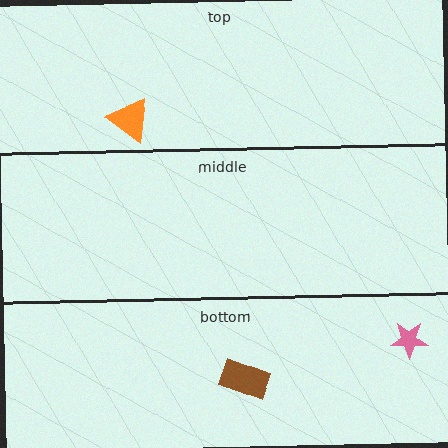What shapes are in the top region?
The orange triangle.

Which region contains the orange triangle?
The top region.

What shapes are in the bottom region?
The brown rectangle, the pink star.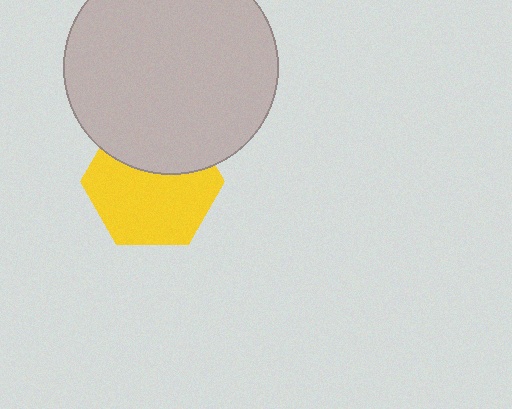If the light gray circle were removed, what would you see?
You would see the complete yellow hexagon.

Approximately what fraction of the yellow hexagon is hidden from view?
Roughly 35% of the yellow hexagon is hidden behind the light gray circle.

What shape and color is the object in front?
The object in front is a light gray circle.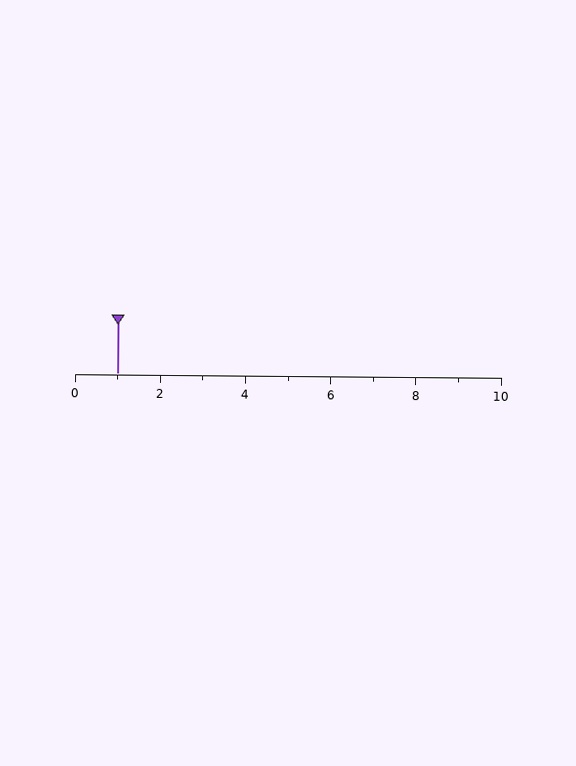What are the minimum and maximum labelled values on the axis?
The axis runs from 0 to 10.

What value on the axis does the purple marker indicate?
The marker indicates approximately 1.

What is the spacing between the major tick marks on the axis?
The major ticks are spaced 2 apart.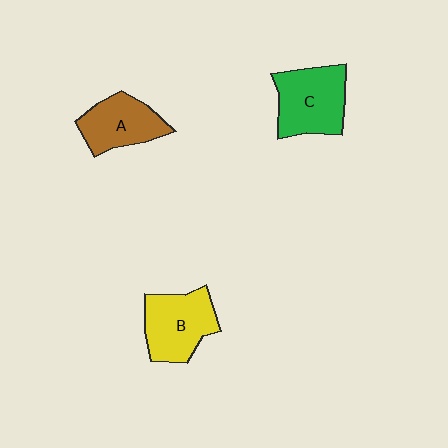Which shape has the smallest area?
Shape A (brown).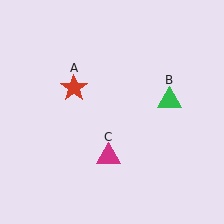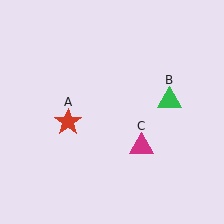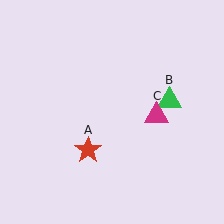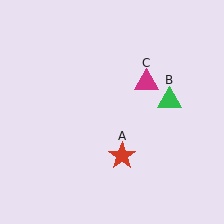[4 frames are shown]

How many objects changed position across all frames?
2 objects changed position: red star (object A), magenta triangle (object C).